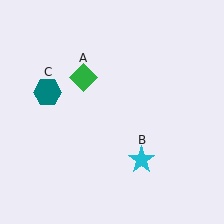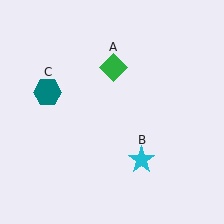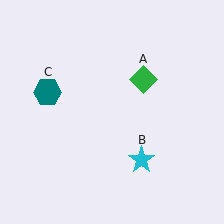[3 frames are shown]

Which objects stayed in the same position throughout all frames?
Cyan star (object B) and teal hexagon (object C) remained stationary.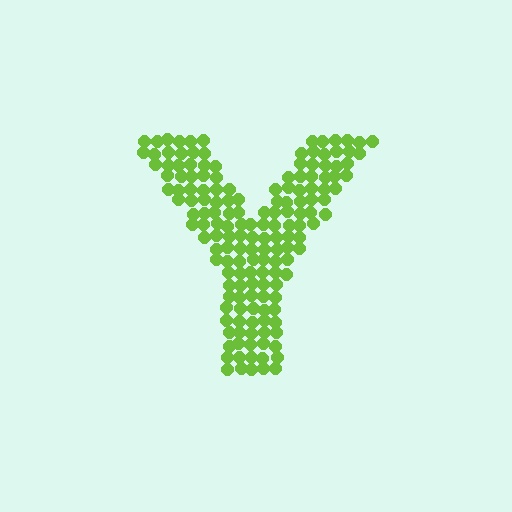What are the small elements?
The small elements are circles.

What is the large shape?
The large shape is the letter Y.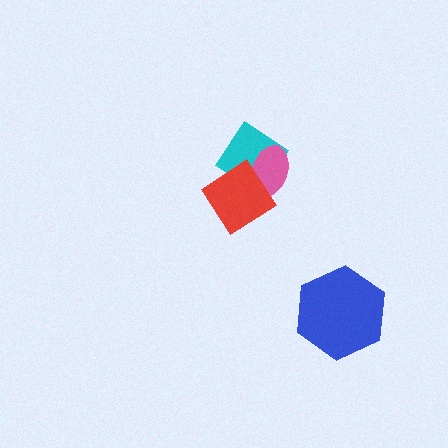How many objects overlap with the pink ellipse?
2 objects overlap with the pink ellipse.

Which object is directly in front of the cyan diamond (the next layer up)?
The pink ellipse is directly in front of the cyan diamond.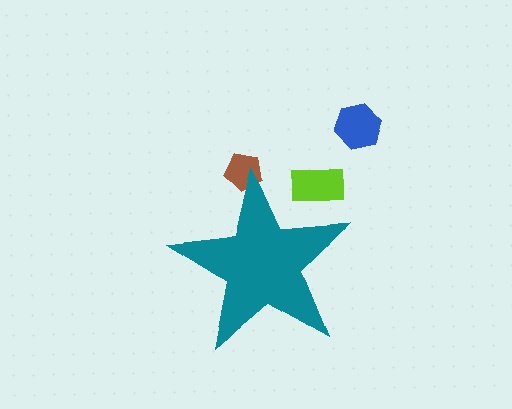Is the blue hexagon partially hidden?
No, the blue hexagon is fully visible.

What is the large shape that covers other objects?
A teal star.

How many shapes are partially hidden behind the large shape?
2 shapes are partially hidden.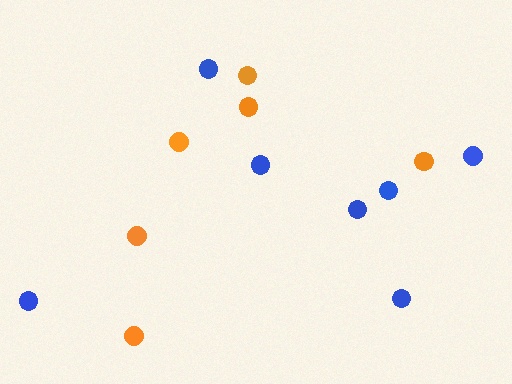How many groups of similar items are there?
There are 2 groups: one group of orange circles (6) and one group of blue circles (7).